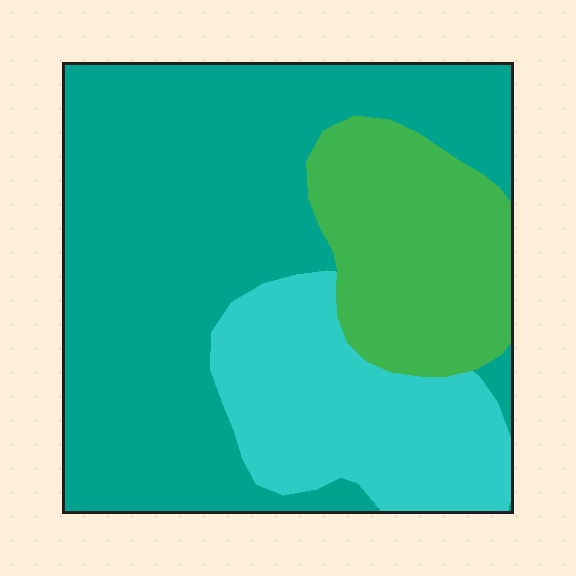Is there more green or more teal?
Teal.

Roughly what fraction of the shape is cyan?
Cyan covers roughly 25% of the shape.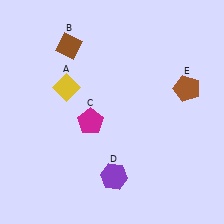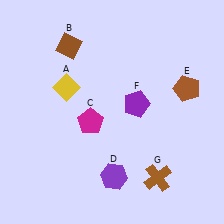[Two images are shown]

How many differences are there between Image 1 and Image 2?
There are 2 differences between the two images.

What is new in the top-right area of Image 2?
A purple pentagon (F) was added in the top-right area of Image 2.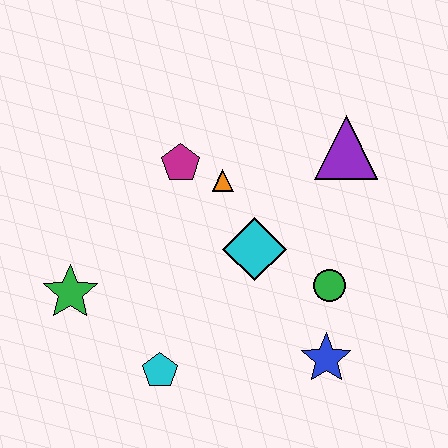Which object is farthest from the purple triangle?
The green star is farthest from the purple triangle.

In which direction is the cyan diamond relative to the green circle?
The cyan diamond is to the left of the green circle.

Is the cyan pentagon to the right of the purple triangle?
No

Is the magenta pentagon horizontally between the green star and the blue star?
Yes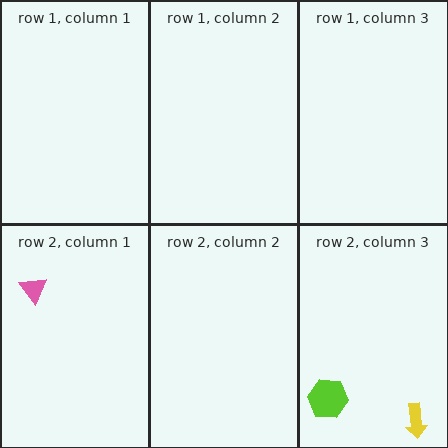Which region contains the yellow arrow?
The row 2, column 3 region.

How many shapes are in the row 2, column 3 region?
2.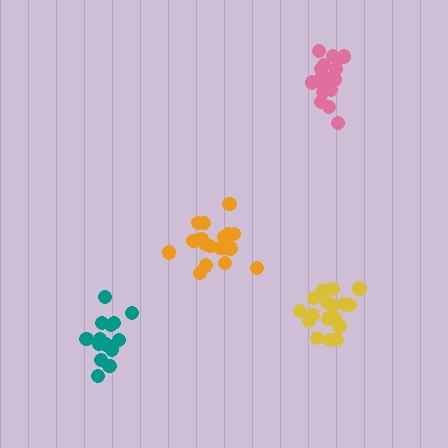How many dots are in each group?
Group 1: 15 dots, Group 2: 19 dots, Group 3: 19 dots, Group 4: 17 dots (70 total).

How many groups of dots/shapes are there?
There are 4 groups.